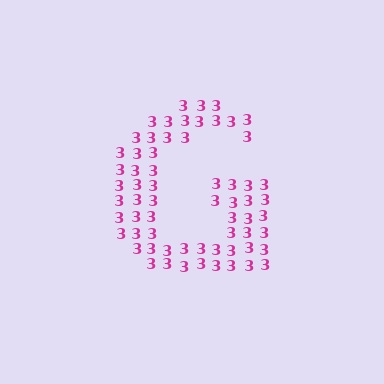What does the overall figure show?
The overall figure shows the letter G.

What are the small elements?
The small elements are digit 3's.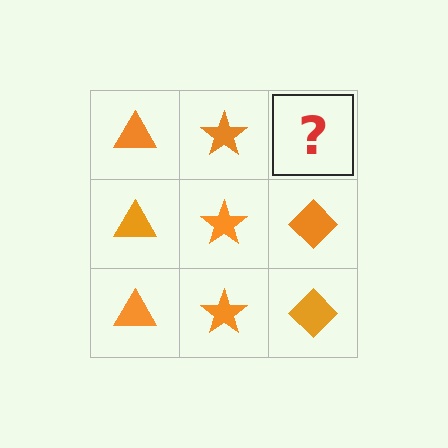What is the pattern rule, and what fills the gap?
The rule is that each column has a consistent shape. The gap should be filled with an orange diamond.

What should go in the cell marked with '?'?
The missing cell should contain an orange diamond.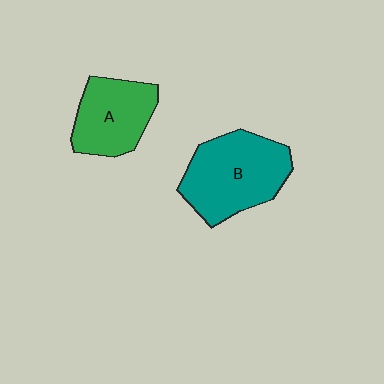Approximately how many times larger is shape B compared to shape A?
Approximately 1.4 times.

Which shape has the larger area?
Shape B (teal).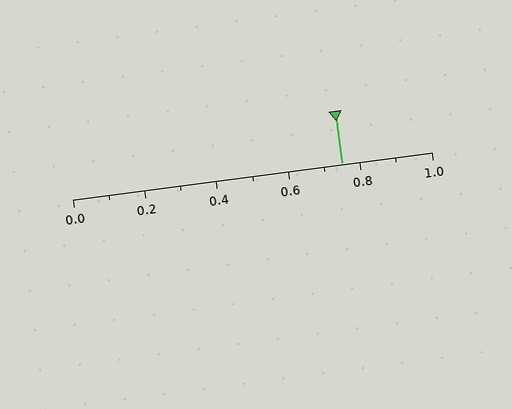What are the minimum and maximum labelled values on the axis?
The axis runs from 0.0 to 1.0.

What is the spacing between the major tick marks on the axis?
The major ticks are spaced 0.2 apart.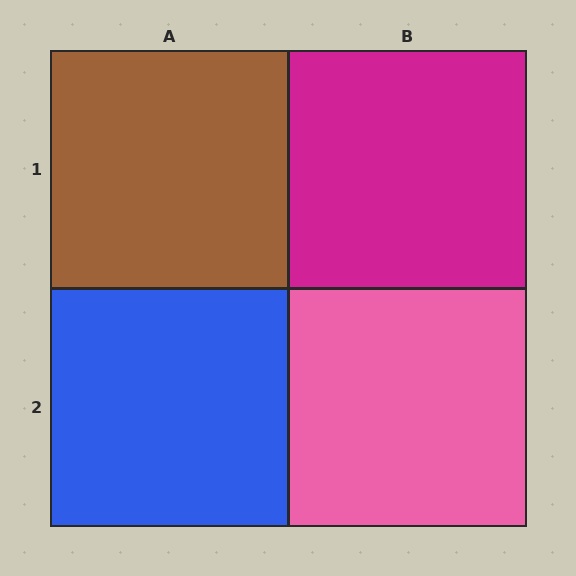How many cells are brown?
1 cell is brown.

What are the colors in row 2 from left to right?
Blue, pink.